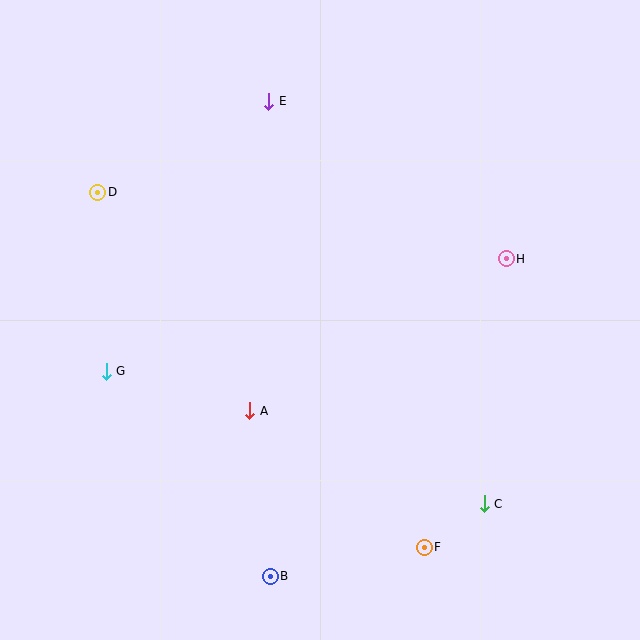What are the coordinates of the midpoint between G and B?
The midpoint between G and B is at (188, 474).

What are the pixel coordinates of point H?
Point H is at (506, 259).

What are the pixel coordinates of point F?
Point F is at (424, 547).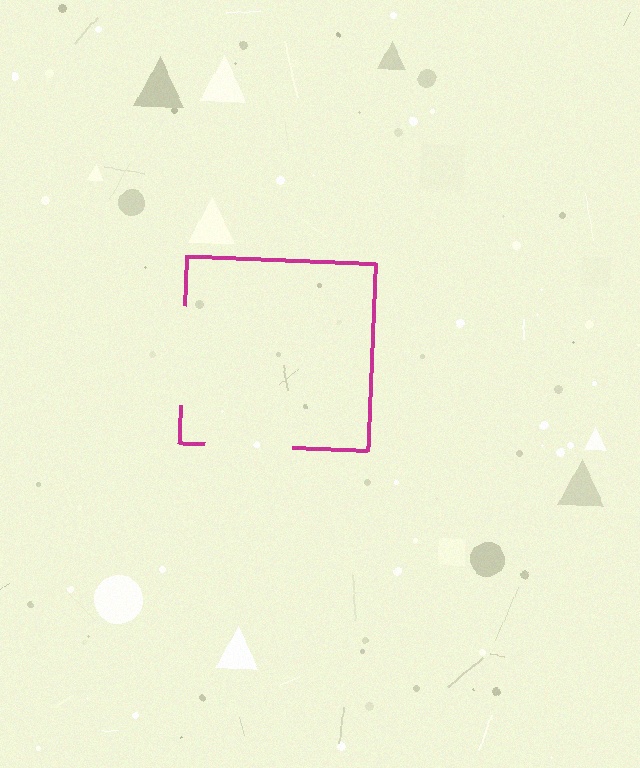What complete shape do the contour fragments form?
The contour fragments form a square.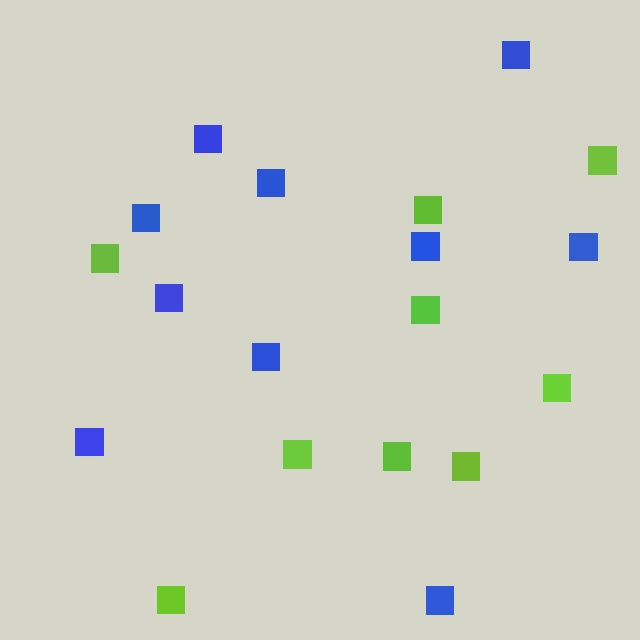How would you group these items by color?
There are 2 groups: one group of blue squares (10) and one group of lime squares (9).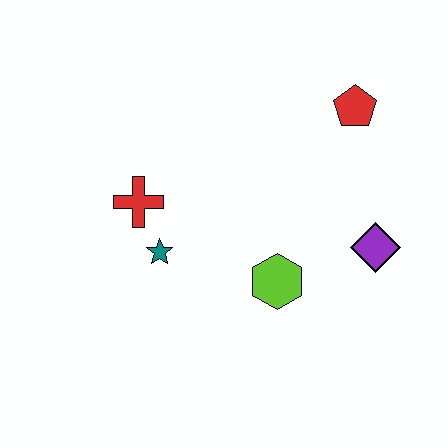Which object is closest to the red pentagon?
The purple diamond is closest to the red pentagon.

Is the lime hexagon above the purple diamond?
No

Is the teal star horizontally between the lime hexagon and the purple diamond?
No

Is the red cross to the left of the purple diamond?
Yes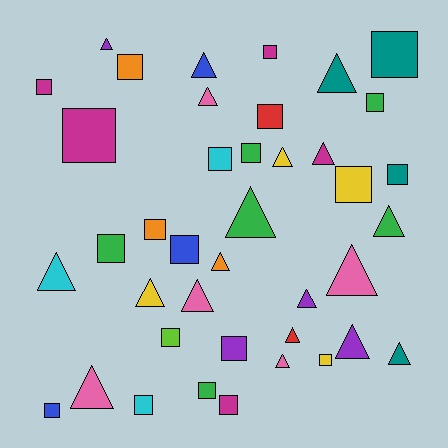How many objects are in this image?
There are 40 objects.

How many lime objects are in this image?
There is 1 lime object.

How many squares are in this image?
There are 21 squares.